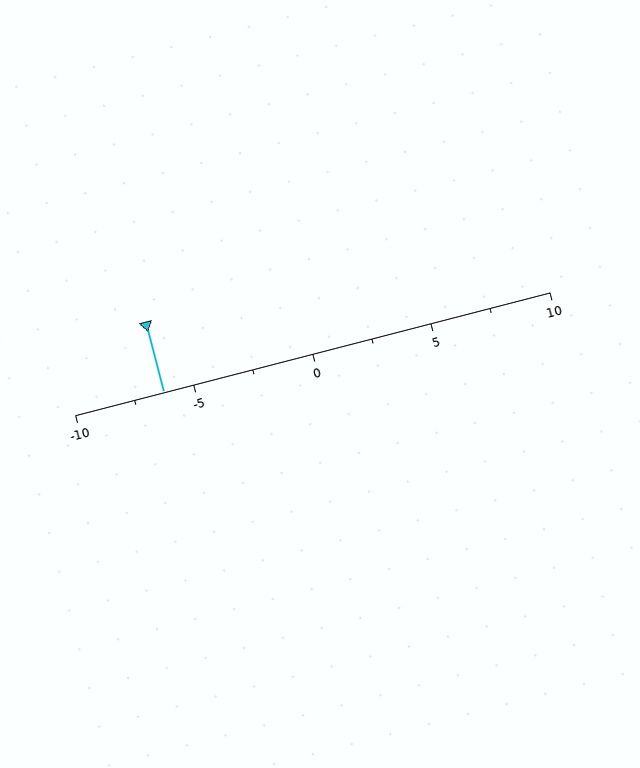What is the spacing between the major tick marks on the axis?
The major ticks are spaced 5 apart.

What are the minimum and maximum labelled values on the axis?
The axis runs from -10 to 10.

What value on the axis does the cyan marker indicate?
The marker indicates approximately -6.2.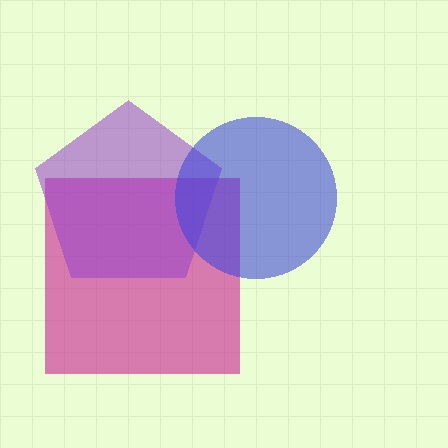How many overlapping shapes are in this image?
There are 3 overlapping shapes in the image.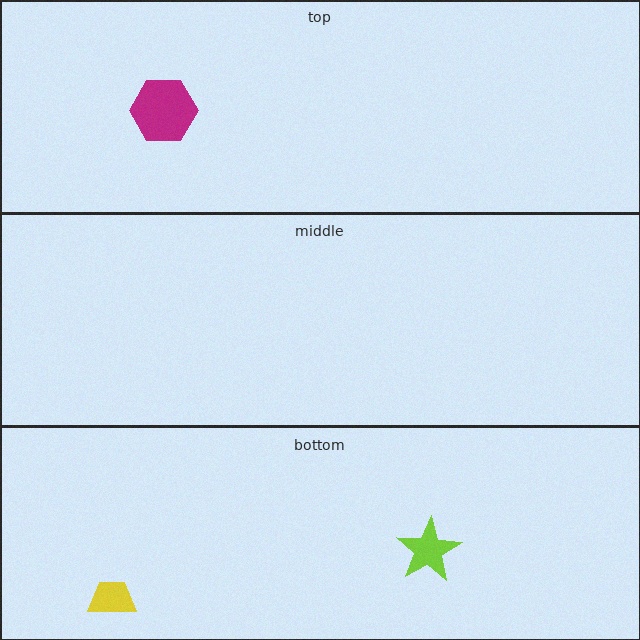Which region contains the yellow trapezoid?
The bottom region.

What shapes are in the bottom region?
The yellow trapezoid, the lime star.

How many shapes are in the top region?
1.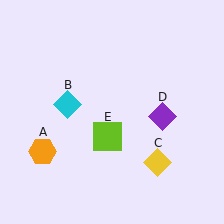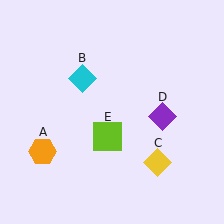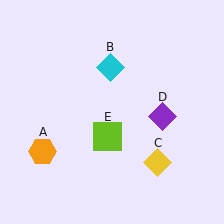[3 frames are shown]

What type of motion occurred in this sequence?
The cyan diamond (object B) rotated clockwise around the center of the scene.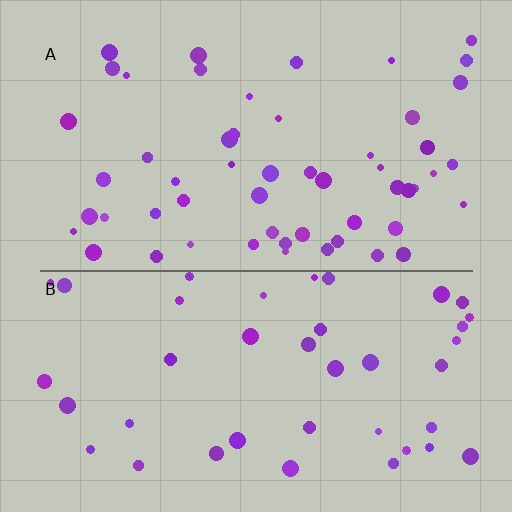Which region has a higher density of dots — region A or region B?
A (the top).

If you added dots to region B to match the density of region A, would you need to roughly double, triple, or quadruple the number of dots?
Approximately double.